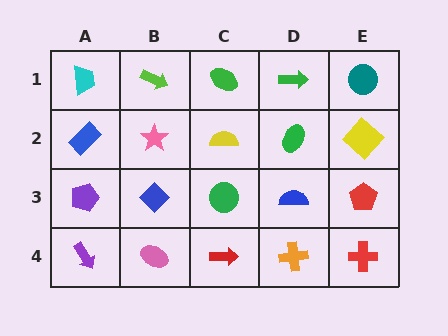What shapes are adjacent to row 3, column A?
A blue rectangle (row 2, column A), a purple arrow (row 4, column A), a blue diamond (row 3, column B).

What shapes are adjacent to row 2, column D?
A green arrow (row 1, column D), a blue semicircle (row 3, column D), a yellow semicircle (row 2, column C), a yellow diamond (row 2, column E).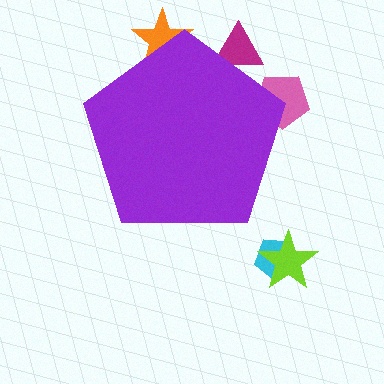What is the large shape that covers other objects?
A purple pentagon.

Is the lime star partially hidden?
No, the lime star is fully visible.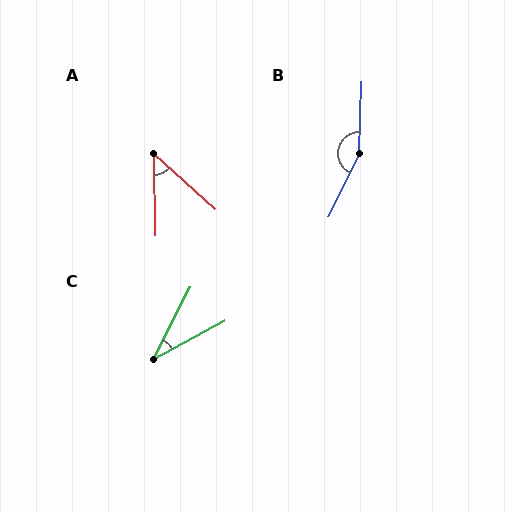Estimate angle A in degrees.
Approximately 47 degrees.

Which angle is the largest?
B, at approximately 156 degrees.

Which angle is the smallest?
C, at approximately 35 degrees.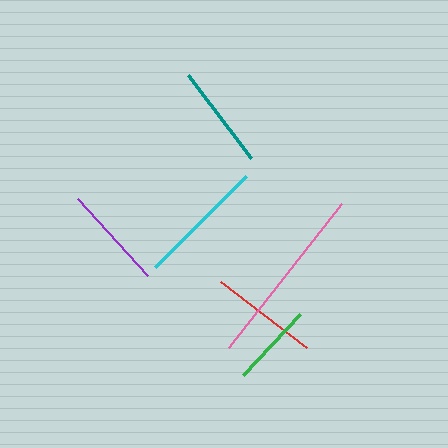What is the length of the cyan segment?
The cyan segment is approximately 129 pixels long.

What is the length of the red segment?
The red segment is approximately 108 pixels long.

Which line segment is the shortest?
The green line is the shortest at approximately 84 pixels.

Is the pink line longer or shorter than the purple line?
The pink line is longer than the purple line.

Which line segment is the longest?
The pink line is the longest at approximately 183 pixels.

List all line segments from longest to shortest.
From longest to shortest: pink, cyan, red, teal, purple, green.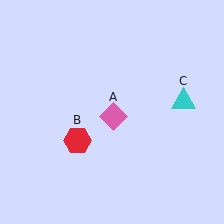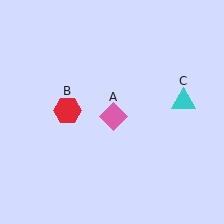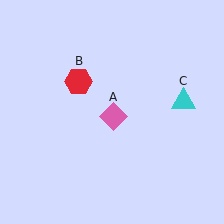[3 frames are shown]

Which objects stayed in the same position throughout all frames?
Pink diamond (object A) and cyan triangle (object C) remained stationary.